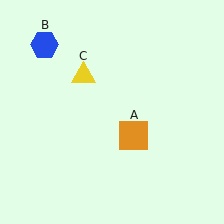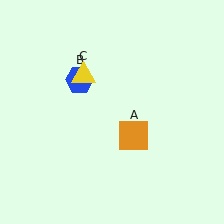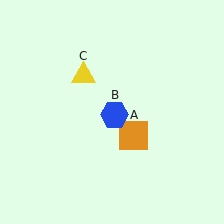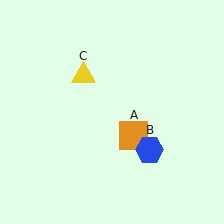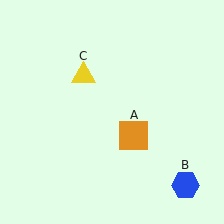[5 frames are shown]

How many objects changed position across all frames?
1 object changed position: blue hexagon (object B).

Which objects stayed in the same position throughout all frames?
Orange square (object A) and yellow triangle (object C) remained stationary.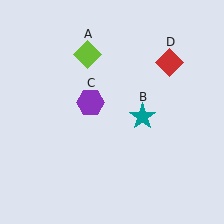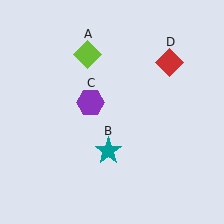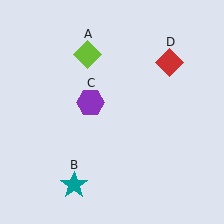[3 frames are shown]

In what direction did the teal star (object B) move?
The teal star (object B) moved down and to the left.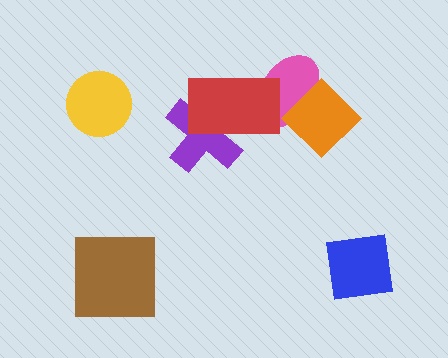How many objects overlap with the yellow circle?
0 objects overlap with the yellow circle.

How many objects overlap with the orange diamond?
1 object overlaps with the orange diamond.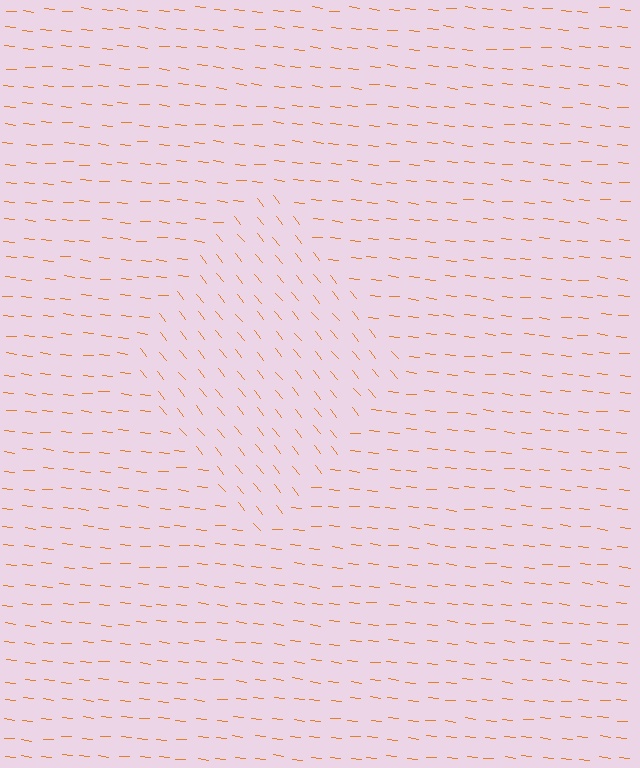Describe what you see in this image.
The image is filled with small orange line segments. A diamond region in the image has lines oriented differently from the surrounding lines, creating a visible texture boundary.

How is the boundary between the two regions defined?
The boundary is defined purely by a change in line orientation (approximately 45 degrees difference). All lines are the same color and thickness.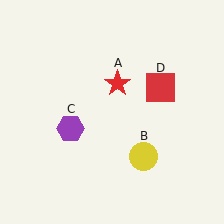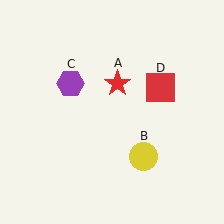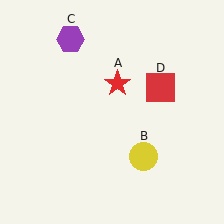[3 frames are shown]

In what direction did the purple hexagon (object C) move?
The purple hexagon (object C) moved up.